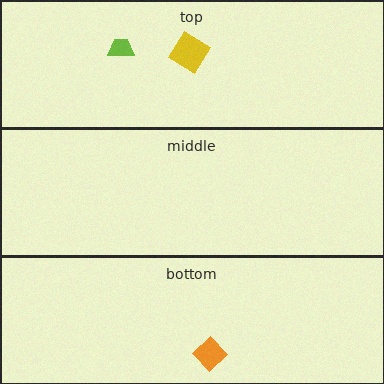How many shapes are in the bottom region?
1.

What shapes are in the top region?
The lime trapezoid, the yellow diamond.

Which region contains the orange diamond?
The bottom region.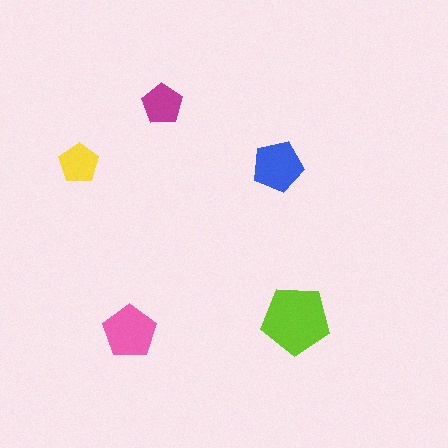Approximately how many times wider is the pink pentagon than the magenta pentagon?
About 1.5 times wider.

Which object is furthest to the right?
The lime pentagon is rightmost.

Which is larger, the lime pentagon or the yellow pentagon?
The lime one.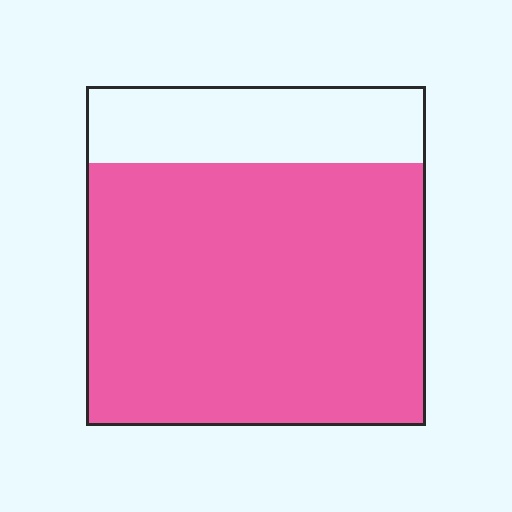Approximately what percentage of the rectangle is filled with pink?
Approximately 75%.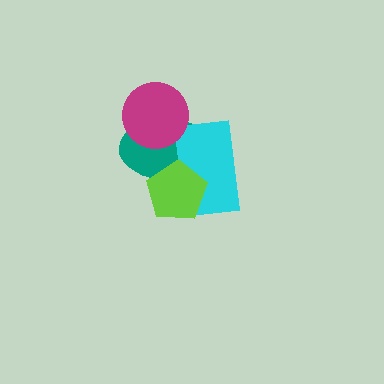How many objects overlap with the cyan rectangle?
2 objects overlap with the cyan rectangle.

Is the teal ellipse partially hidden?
Yes, it is partially covered by another shape.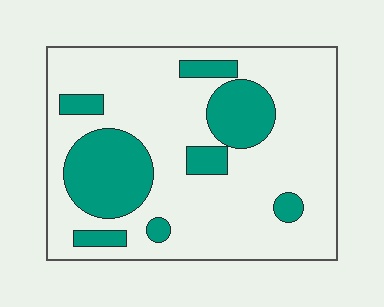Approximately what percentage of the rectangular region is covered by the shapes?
Approximately 25%.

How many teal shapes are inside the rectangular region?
8.